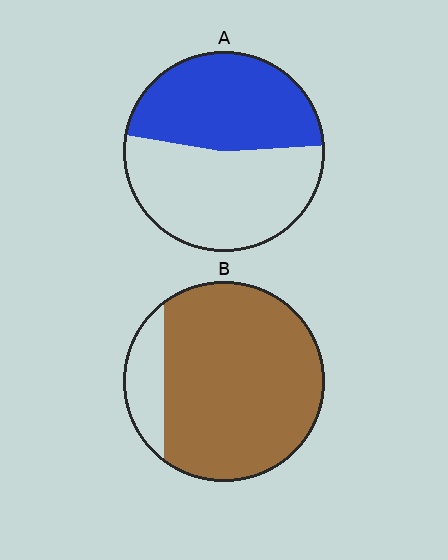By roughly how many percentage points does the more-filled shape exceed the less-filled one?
By roughly 40 percentage points (B over A).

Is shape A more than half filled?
Roughly half.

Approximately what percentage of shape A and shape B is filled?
A is approximately 45% and B is approximately 85%.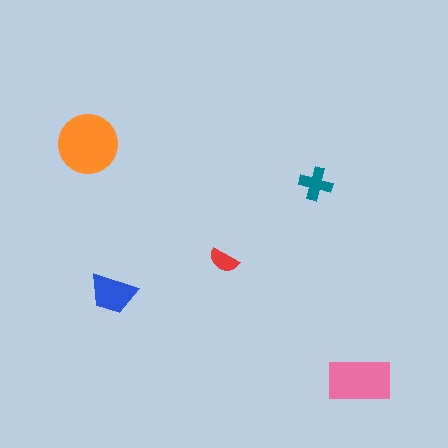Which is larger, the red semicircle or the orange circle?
The orange circle.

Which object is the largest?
The orange circle.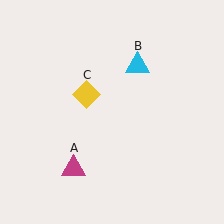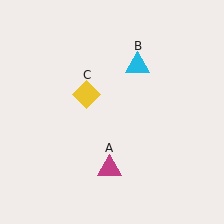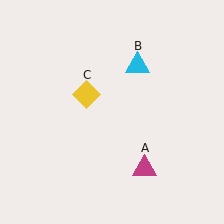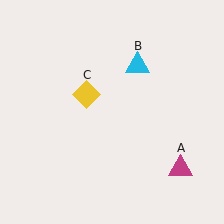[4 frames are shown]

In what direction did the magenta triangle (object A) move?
The magenta triangle (object A) moved right.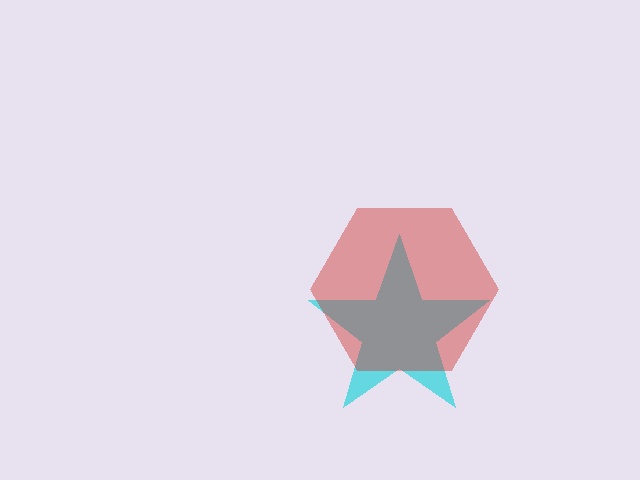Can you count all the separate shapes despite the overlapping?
Yes, there are 2 separate shapes.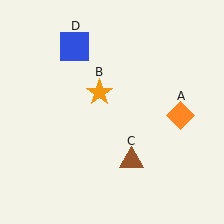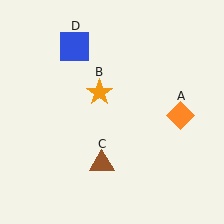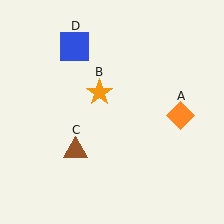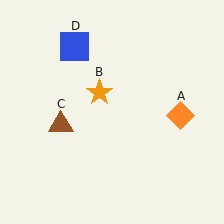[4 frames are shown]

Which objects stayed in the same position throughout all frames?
Orange diamond (object A) and orange star (object B) and blue square (object D) remained stationary.